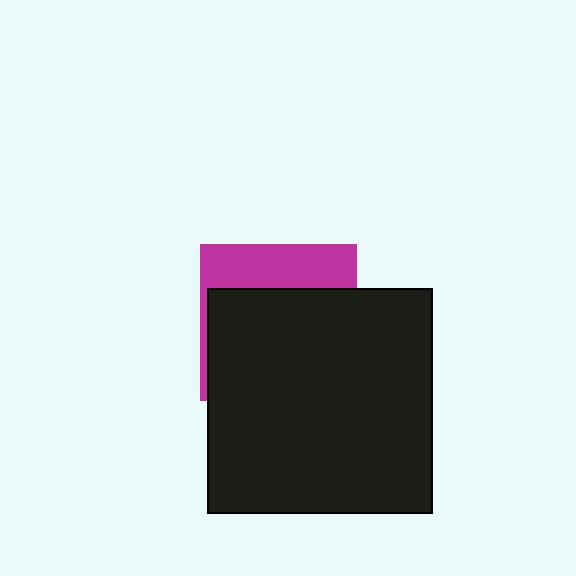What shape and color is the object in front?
The object in front is a black square.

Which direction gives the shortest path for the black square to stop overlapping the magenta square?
Moving down gives the shortest separation.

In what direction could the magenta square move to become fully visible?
The magenta square could move up. That would shift it out from behind the black square entirely.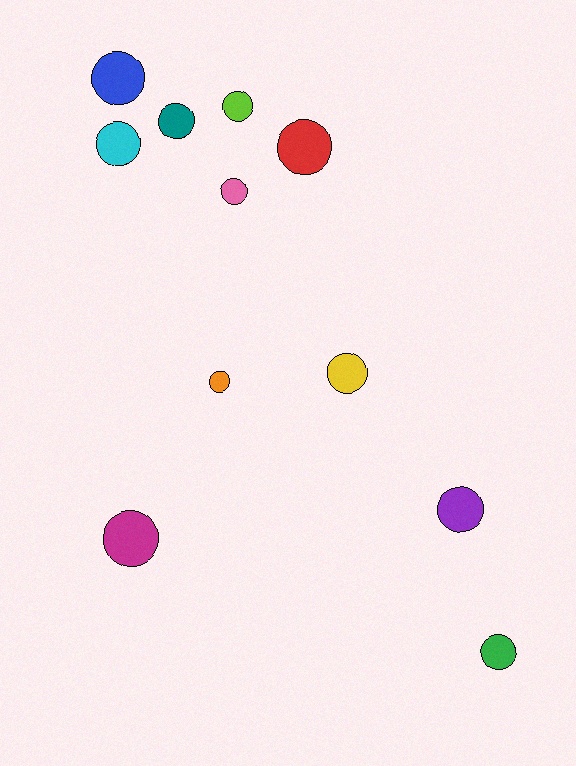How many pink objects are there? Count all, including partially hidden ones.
There is 1 pink object.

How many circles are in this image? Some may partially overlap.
There are 11 circles.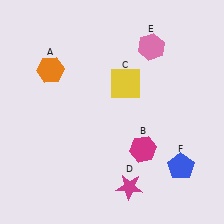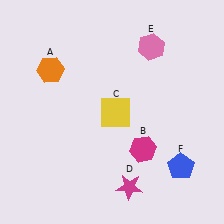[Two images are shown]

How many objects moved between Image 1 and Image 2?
1 object moved between the two images.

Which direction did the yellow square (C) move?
The yellow square (C) moved down.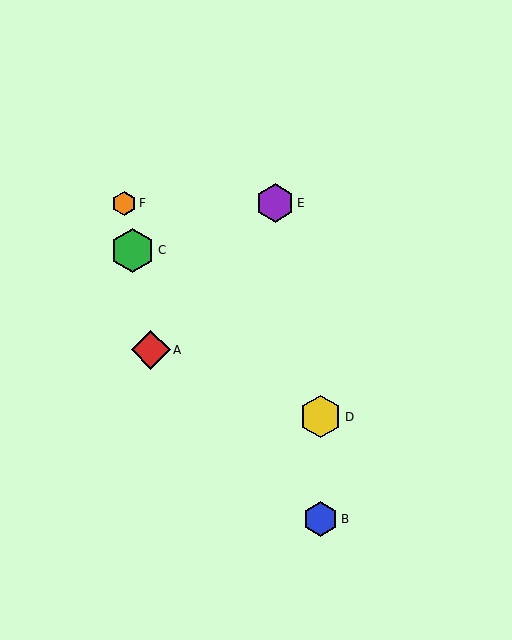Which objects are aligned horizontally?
Objects E, F are aligned horizontally.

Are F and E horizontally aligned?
Yes, both are at y≈203.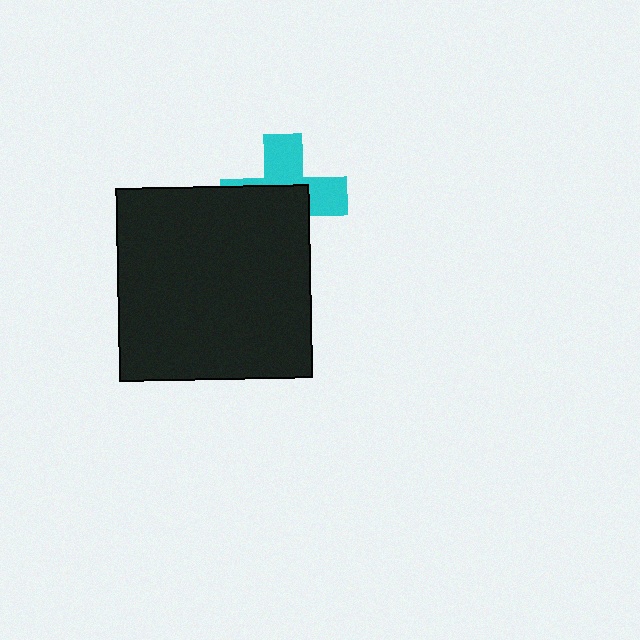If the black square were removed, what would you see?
You would see the complete cyan cross.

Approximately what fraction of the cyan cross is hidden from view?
Roughly 55% of the cyan cross is hidden behind the black square.